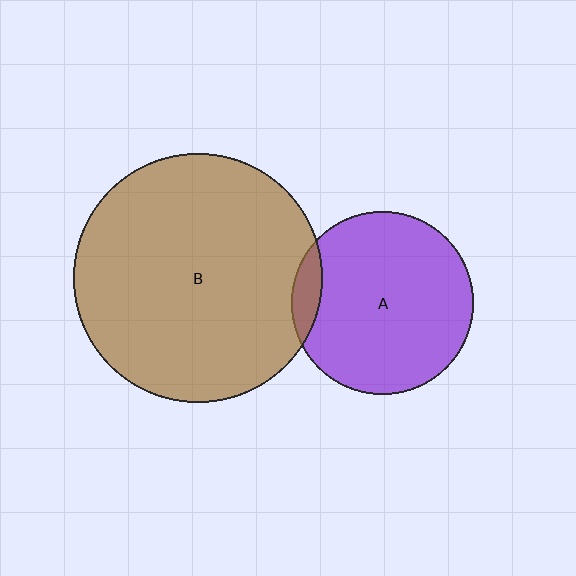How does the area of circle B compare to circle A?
Approximately 1.8 times.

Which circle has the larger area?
Circle B (brown).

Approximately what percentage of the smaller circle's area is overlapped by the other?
Approximately 10%.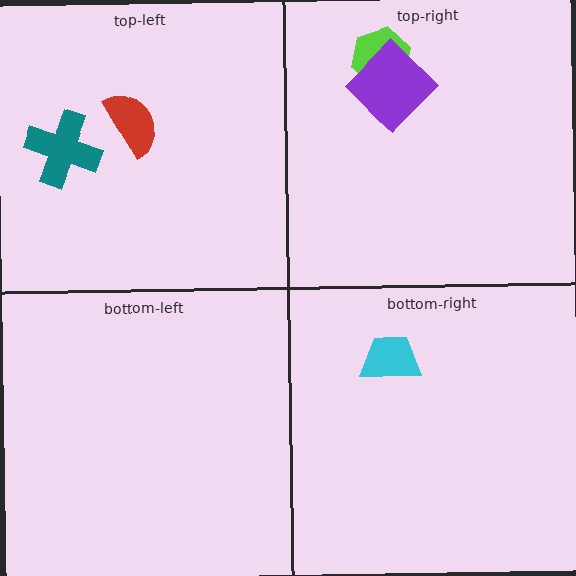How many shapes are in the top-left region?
2.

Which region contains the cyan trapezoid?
The bottom-right region.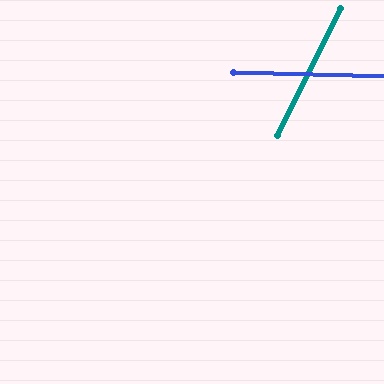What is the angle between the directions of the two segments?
Approximately 65 degrees.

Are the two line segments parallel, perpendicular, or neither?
Neither parallel nor perpendicular — they differ by about 65°.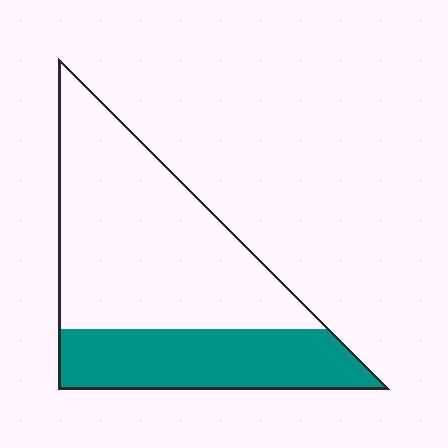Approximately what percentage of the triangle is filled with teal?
Approximately 35%.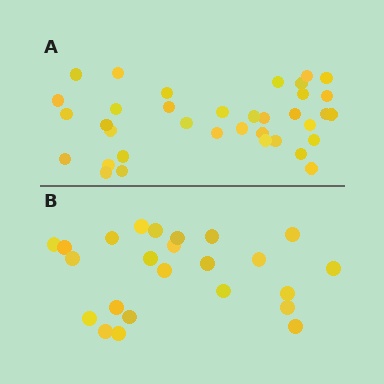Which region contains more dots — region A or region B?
Region A (the top region) has more dots.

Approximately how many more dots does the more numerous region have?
Region A has roughly 12 or so more dots than region B.